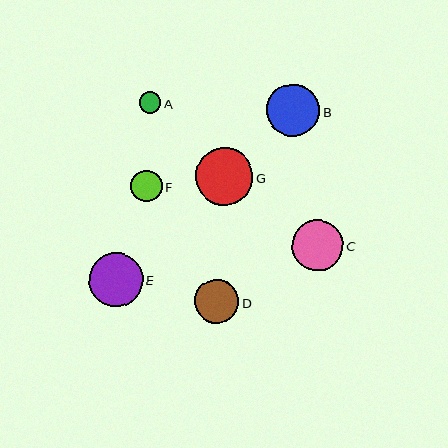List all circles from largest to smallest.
From largest to smallest: G, E, B, C, D, F, A.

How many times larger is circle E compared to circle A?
Circle E is approximately 2.5 times the size of circle A.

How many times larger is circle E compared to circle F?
Circle E is approximately 1.7 times the size of circle F.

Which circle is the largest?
Circle G is the largest with a size of approximately 58 pixels.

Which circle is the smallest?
Circle A is the smallest with a size of approximately 22 pixels.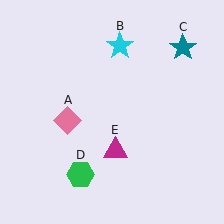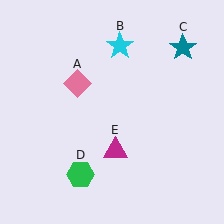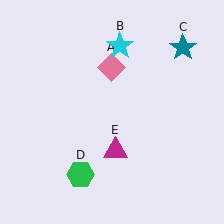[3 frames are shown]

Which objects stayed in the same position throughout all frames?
Cyan star (object B) and teal star (object C) and green hexagon (object D) and magenta triangle (object E) remained stationary.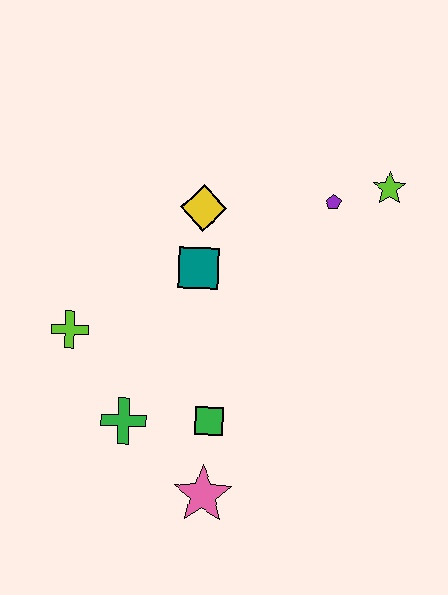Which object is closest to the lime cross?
The green cross is closest to the lime cross.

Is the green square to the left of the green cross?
No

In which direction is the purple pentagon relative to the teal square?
The purple pentagon is to the right of the teal square.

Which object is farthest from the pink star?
The lime star is farthest from the pink star.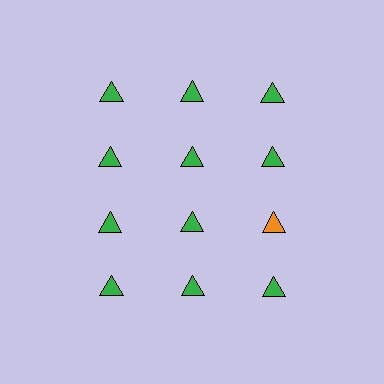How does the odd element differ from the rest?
It has a different color: orange instead of green.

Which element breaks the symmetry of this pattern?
The orange triangle in the third row, center column breaks the symmetry. All other shapes are green triangles.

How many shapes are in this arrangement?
There are 12 shapes arranged in a grid pattern.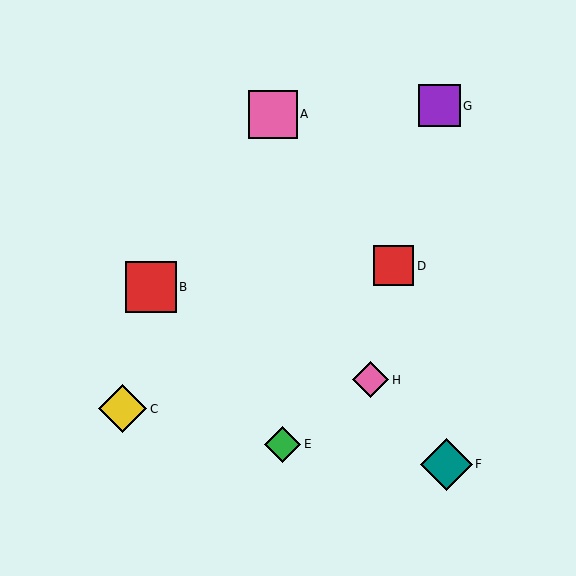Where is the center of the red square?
The center of the red square is at (394, 266).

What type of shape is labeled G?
Shape G is a purple square.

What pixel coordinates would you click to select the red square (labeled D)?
Click at (394, 266) to select the red square D.